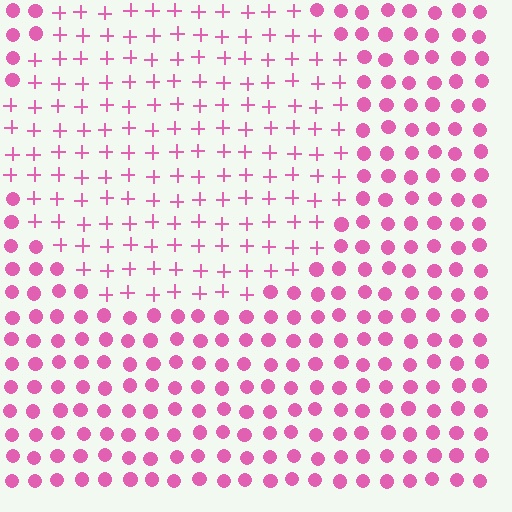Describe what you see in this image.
The image is filled with small pink elements arranged in a uniform grid. A circle-shaped region contains plus signs, while the surrounding area contains circles. The boundary is defined purely by the change in element shape.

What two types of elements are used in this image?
The image uses plus signs inside the circle region and circles outside it.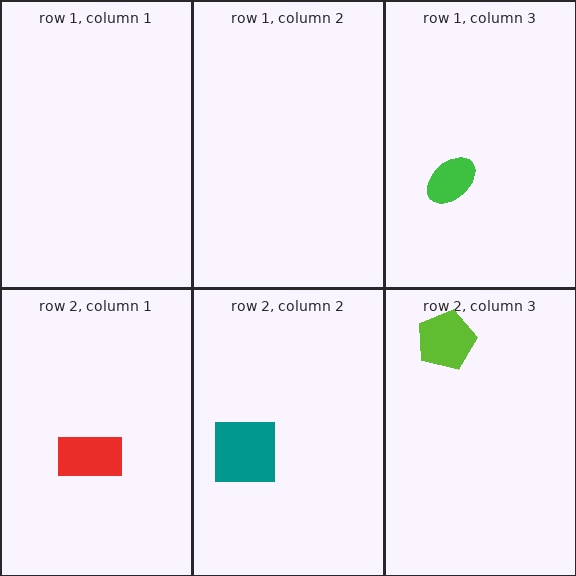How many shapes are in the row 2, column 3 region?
1.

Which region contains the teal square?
The row 2, column 2 region.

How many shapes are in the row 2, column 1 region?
1.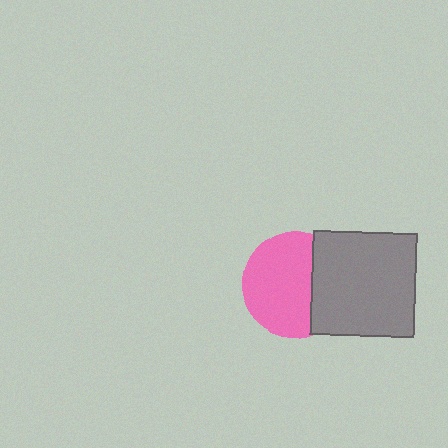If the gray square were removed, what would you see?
You would see the complete pink circle.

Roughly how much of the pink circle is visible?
Most of it is visible (roughly 68%).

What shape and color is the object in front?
The object in front is a gray square.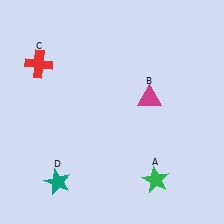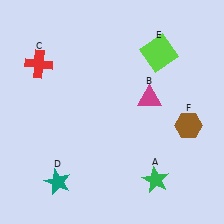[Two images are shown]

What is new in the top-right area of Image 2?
A lime square (E) was added in the top-right area of Image 2.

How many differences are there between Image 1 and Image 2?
There are 2 differences between the two images.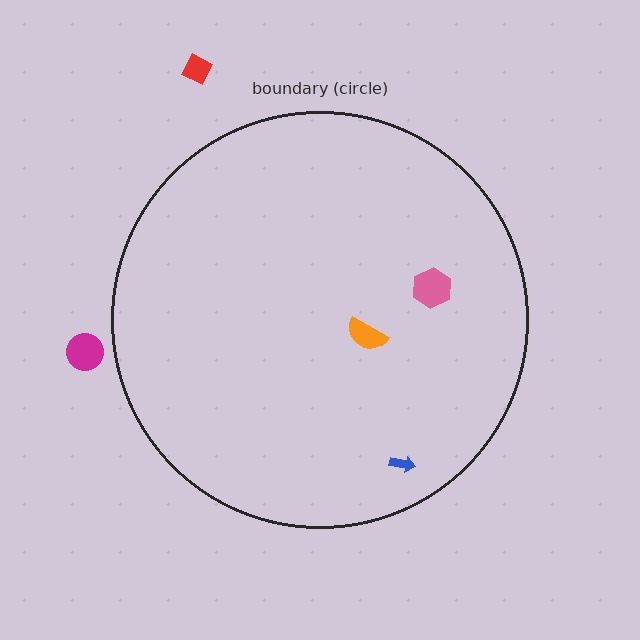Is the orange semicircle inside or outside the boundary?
Inside.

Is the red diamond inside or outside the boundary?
Outside.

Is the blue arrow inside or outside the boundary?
Inside.